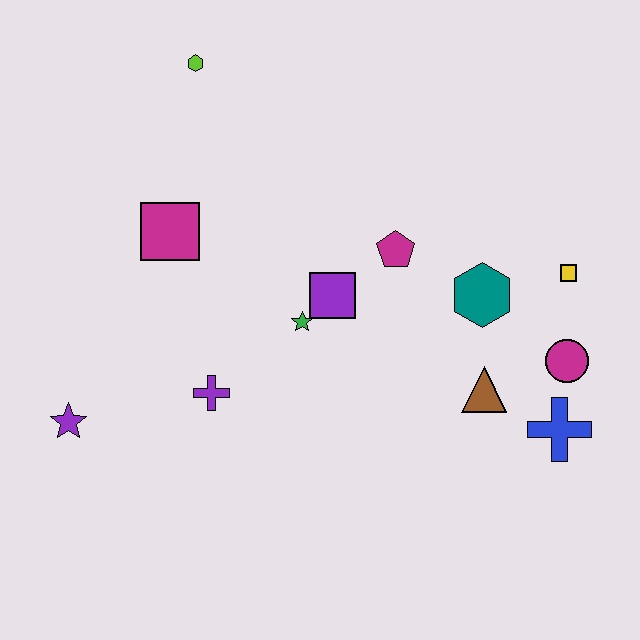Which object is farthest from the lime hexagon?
The blue cross is farthest from the lime hexagon.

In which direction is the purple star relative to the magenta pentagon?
The purple star is to the left of the magenta pentagon.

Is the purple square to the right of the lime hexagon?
Yes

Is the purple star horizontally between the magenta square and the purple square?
No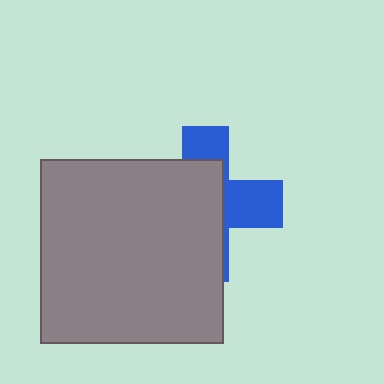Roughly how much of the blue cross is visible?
A small part of it is visible (roughly 39%).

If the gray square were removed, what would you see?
You would see the complete blue cross.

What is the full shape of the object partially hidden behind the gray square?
The partially hidden object is a blue cross.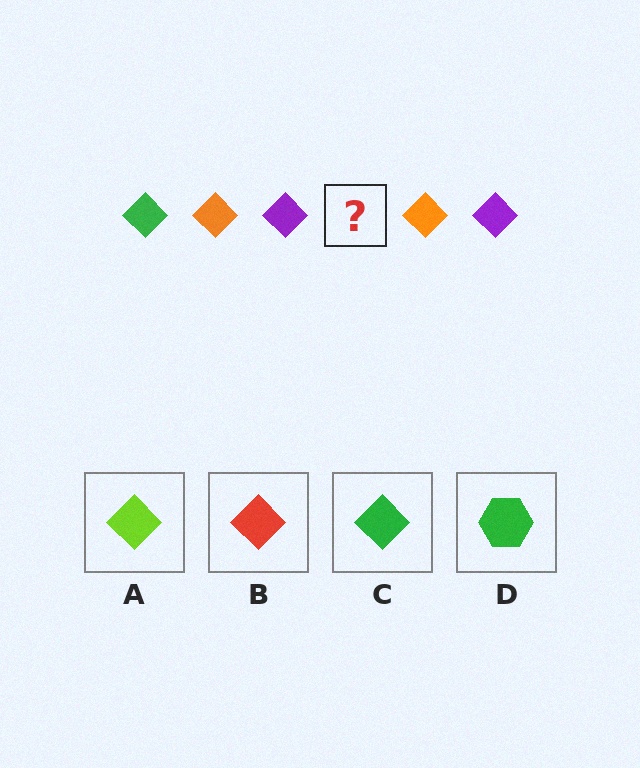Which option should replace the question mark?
Option C.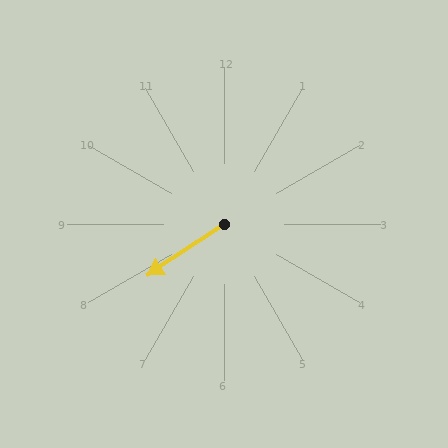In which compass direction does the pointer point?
Southwest.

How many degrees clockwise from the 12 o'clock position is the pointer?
Approximately 236 degrees.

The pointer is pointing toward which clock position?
Roughly 8 o'clock.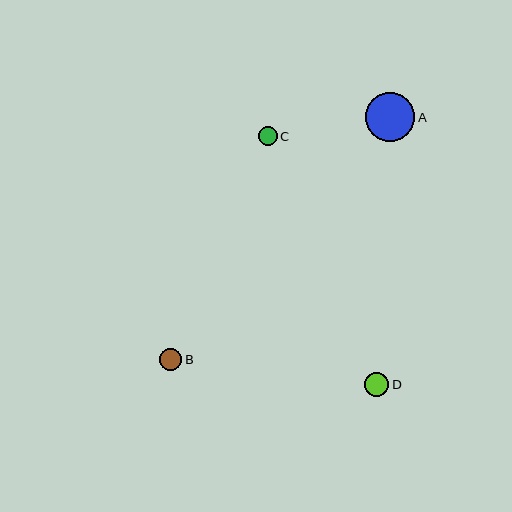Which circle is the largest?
Circle A is the largest with a size of approximately 49 pixels.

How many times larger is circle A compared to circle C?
Circle A is approximately 2.6 times the size of circle C.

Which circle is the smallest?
Circle C is the smallest with a size of approximately 19 pixels.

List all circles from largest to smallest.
From largest to smallest: A, D, B, C.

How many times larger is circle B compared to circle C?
Circle B is approximately 1.2 times the size of circle C.